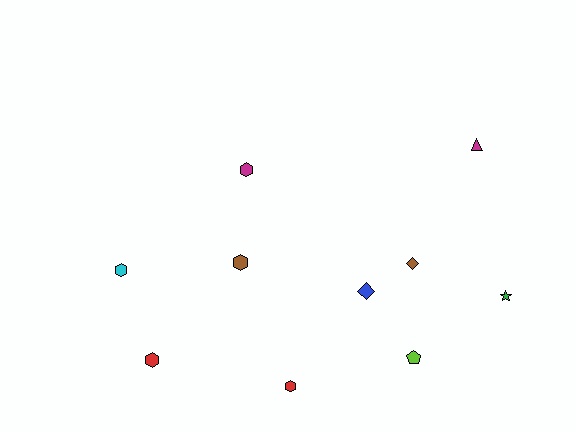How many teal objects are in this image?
There are no teal objects.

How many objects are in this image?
There are 10 objects.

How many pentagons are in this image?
There is 1 pentagon.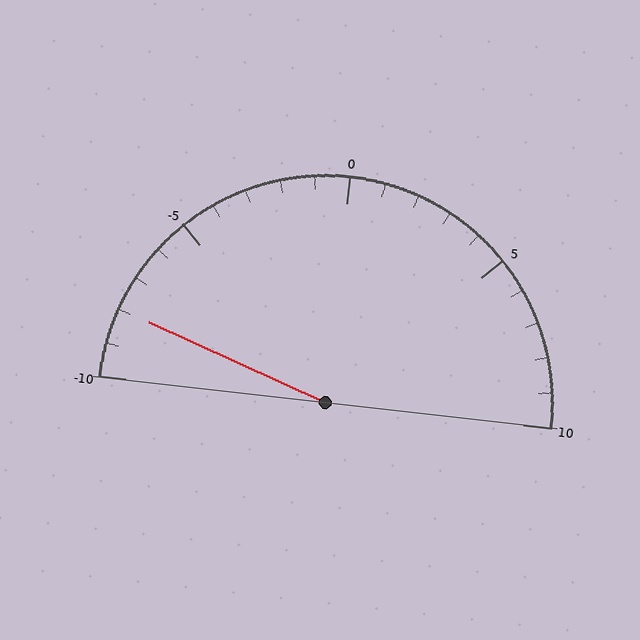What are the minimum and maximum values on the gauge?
The gauge ranges from -10 to 10.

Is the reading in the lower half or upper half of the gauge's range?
The reading is in the lower half of the range (-10 to 10).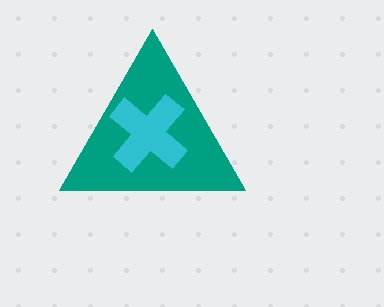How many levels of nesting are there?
2.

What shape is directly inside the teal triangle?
The cyan cross.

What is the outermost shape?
The teal triangle.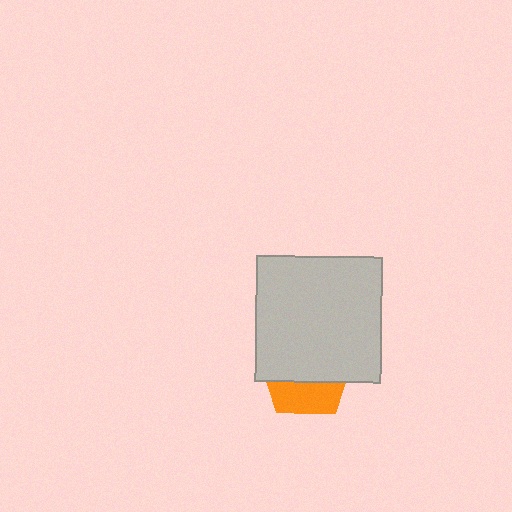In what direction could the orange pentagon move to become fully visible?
The orange pentagon could move down. That would shift it out from behind the light gray square entirely.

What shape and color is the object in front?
The object in front is a light gray square.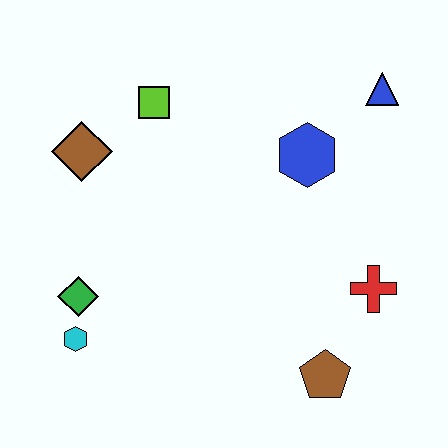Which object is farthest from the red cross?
The brown diamond is farthest from the red cross.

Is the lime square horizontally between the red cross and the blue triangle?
No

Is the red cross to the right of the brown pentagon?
Yes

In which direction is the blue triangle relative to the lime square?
The blue triangle is to the right of the lime square.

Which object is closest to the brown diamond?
The lime square is closest to the brown diamond.